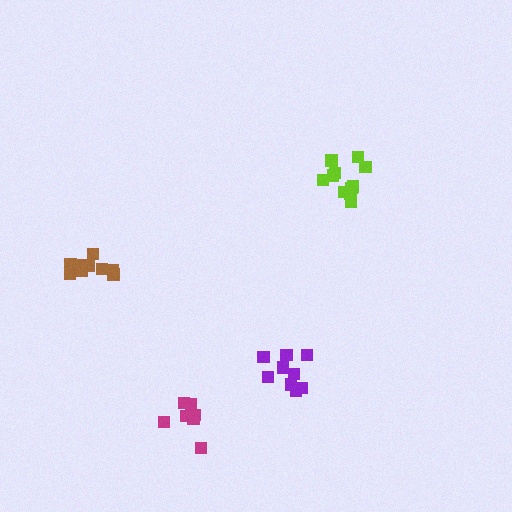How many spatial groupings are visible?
There are 4 spatial groupings.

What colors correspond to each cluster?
The clusters are colored: purple, brown, lime, magenta.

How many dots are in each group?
Group 1: 9 dots, Group 2: 10 dots, Group 3: 11 dots, Group 4: 8 dots (38 total).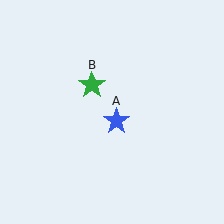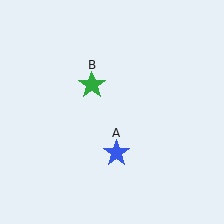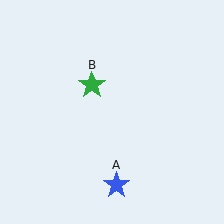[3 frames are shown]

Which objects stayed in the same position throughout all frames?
Green star (object B) remained stationary.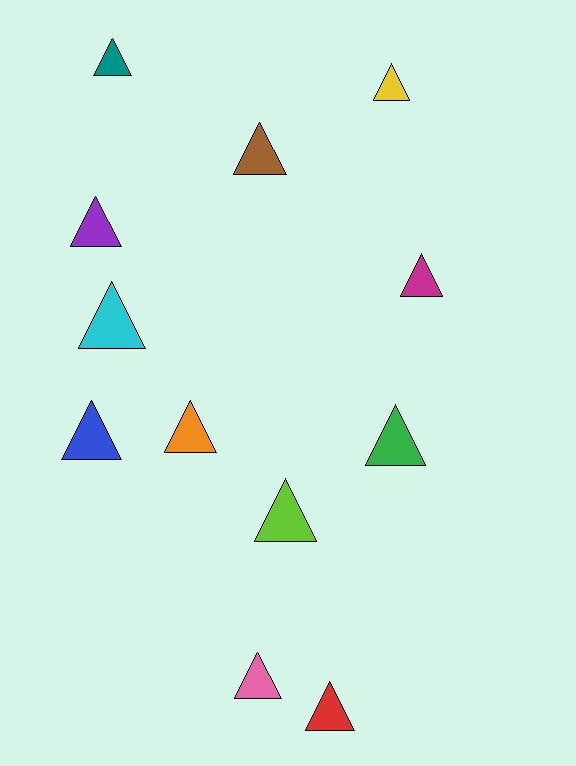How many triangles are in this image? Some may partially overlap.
There are 12 triangles.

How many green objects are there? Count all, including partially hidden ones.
There is 1 green object.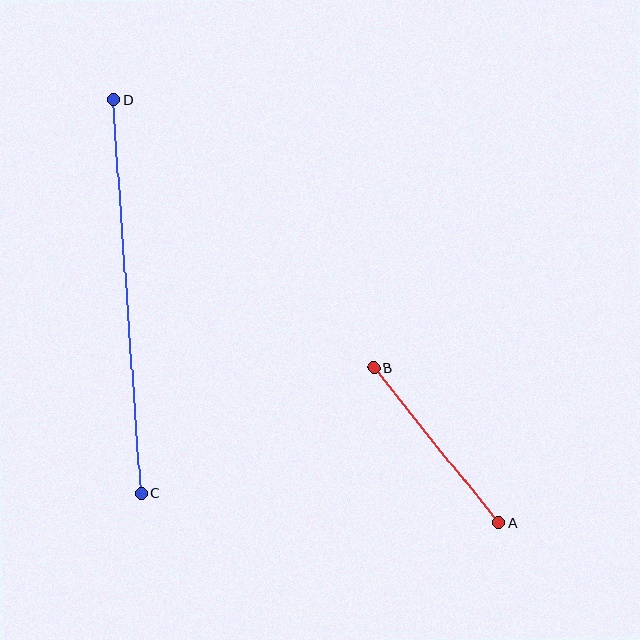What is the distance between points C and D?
The distance is approximately 394 pixels.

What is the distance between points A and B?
The distance is approximately 199 pixels.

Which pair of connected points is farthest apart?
Points C and D are farthest apart.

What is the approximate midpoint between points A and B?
The midpoint is at approximately (436, 445) pixels.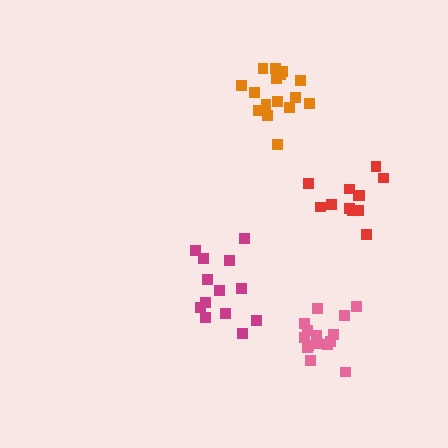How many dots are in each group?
Group 1: 15 dots, Group 2: 13 dots, Group 3: 16 dots, Group 4: 12 dots (56 total).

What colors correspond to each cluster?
The clusters are colored: pink, magenta, orange, red.